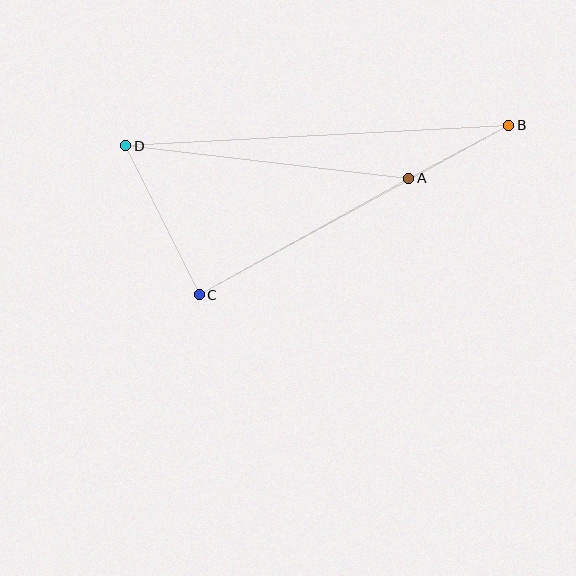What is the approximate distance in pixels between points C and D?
The distance between C and D is approximately 166 pixels.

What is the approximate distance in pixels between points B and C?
The distance between B and C is approximately 353 pixels.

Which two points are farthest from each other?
Points B and D are farthest from each other.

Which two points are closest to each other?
Points A and B are closest to each other.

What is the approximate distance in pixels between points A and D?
The distance between A and D is approximately 285 pixels.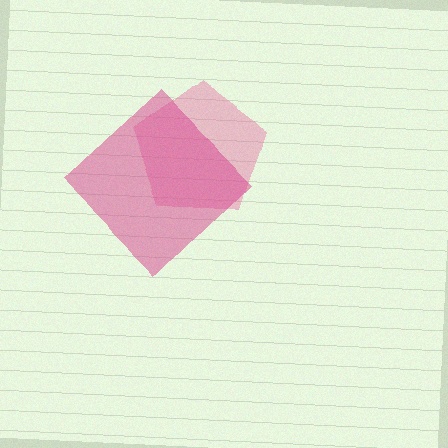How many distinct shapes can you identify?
There are 2 distinct shapes: a pink pentagon, a magenta diamond.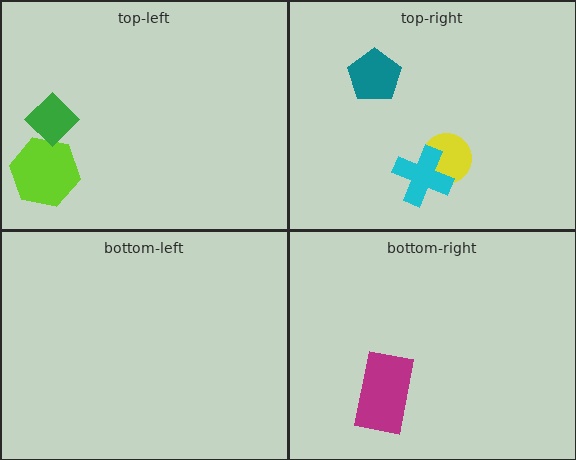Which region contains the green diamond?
The top-left region.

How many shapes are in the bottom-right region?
1.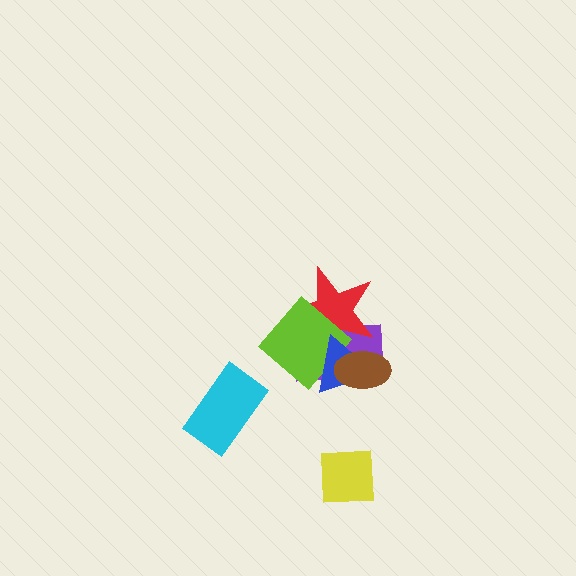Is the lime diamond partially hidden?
Yes, it is partially covered by another shape.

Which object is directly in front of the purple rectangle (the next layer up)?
The red star is directly in front of the purple rectangle.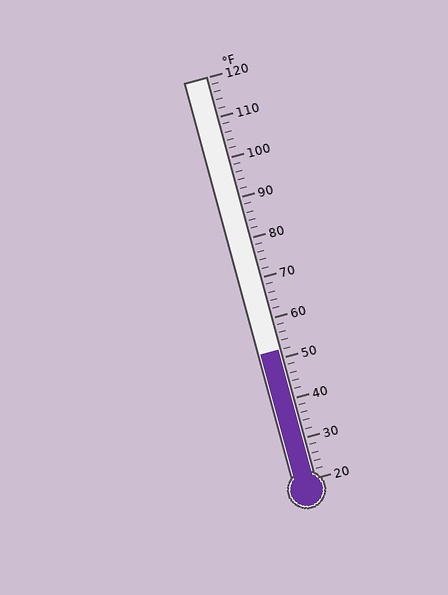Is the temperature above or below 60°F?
The temperature is below 60°F.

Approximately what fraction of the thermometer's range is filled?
The thermometer is filled to approximately 30% of its range.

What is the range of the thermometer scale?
The thermometer scale ranges from 20°F to 120°F.